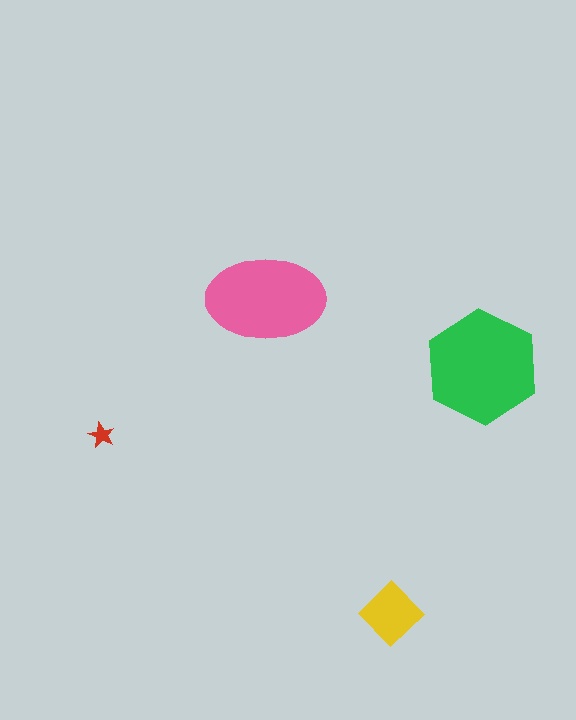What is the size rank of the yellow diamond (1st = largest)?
3rd.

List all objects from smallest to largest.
The red star, the yellow diamond, the pink ellipse, the green hexagon.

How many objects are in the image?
There are 4 objects in the image.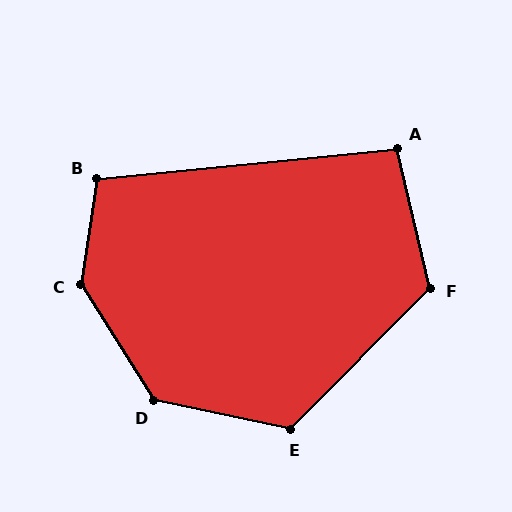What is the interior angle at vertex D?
Approximately 134 degrees (obtuse).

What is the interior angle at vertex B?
Approximately 104 degrees (obtuse).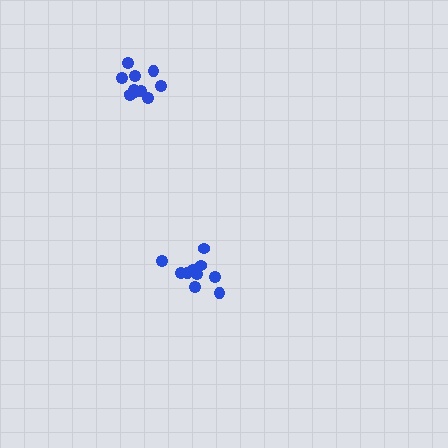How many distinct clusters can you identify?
There are 2 distinct clusters.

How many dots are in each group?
Group 1: 10 dots, Group 2: 11 dots (21 total).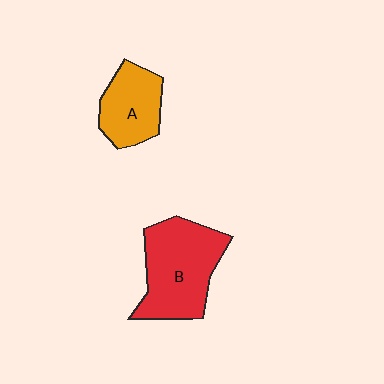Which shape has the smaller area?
Shape A (orange).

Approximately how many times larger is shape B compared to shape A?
Approximately 1.6 times.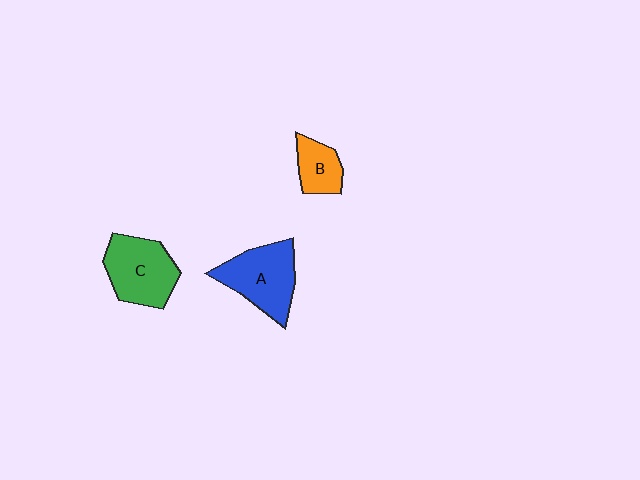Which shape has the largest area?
Shape A (blue).